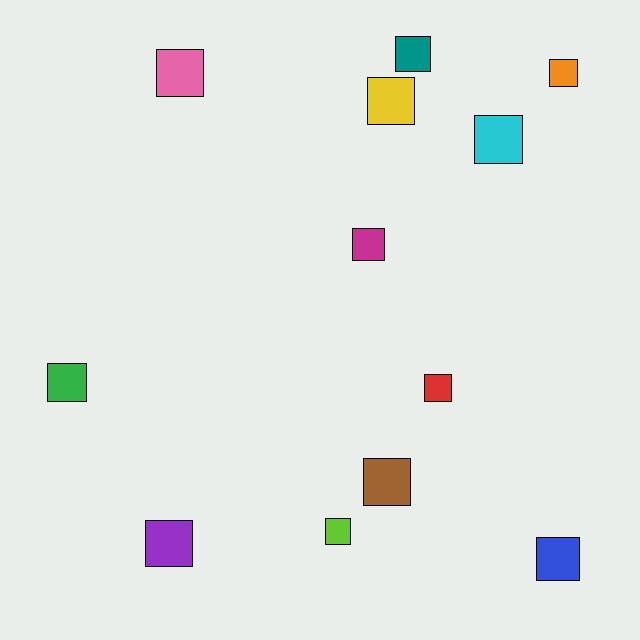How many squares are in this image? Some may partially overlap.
There are 12 squares.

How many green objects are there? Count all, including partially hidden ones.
There is 1 green object.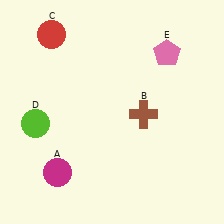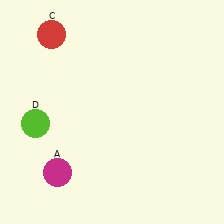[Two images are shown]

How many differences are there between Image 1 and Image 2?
There are 2 differences between the two images.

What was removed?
The brown cross (B), the pink pentagon (E) were removed in Image 2.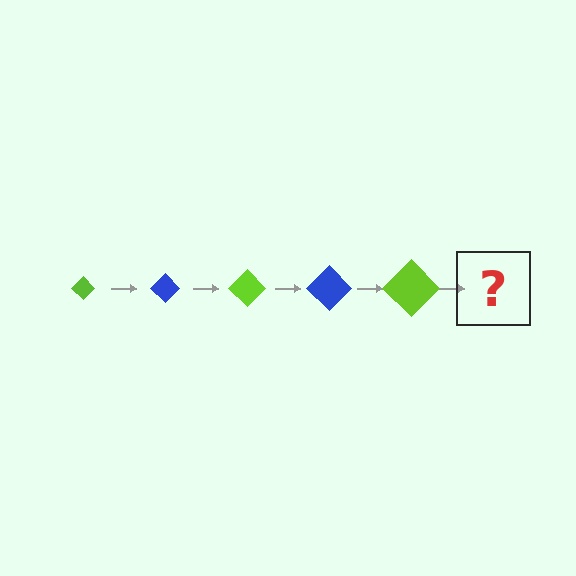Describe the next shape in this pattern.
It should be a blue diamond, larger than the previous one.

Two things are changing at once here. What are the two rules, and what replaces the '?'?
The two rules are that the diamond grows larger each step and the color cycles through lime and blue. The '?' should be a blue diamond, larger than the previous one.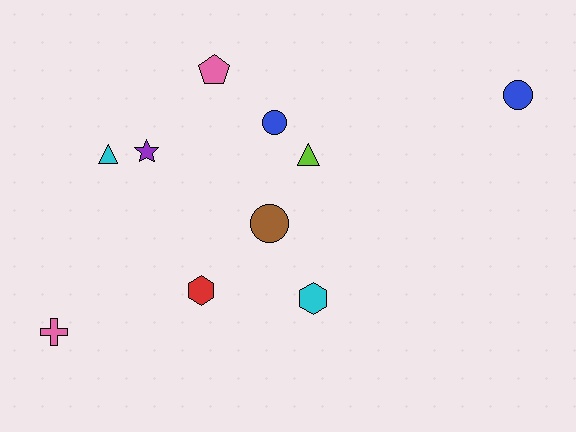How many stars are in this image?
There is 1 star.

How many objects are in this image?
There are 10 objects.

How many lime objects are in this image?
There is 1 lime object.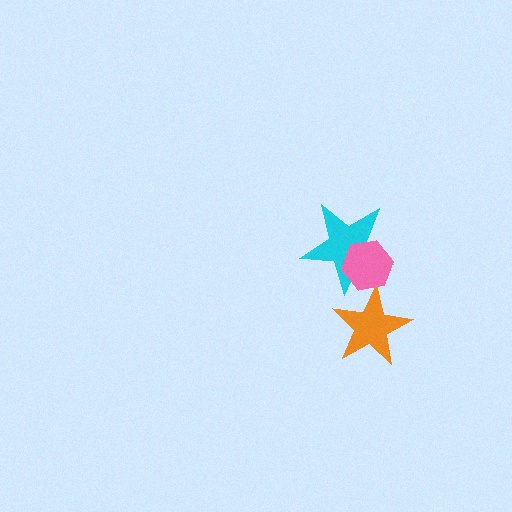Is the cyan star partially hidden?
Yes, it is partially covered by another shape.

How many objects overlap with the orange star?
1 object overlaps with the orange star.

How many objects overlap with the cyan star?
1 object overlaps with the cyan star.